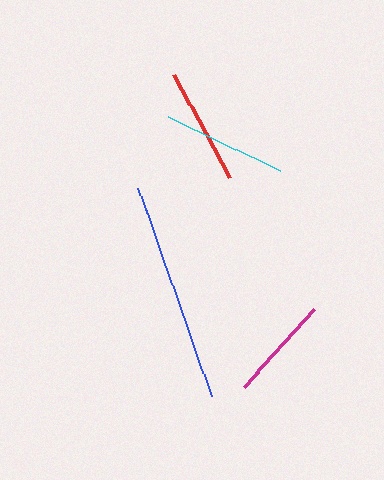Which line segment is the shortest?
The magenta line is the shortest at approximately 106 pixels.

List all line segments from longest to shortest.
From longest to shortest: blue, cyan, red, magenta.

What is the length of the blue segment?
The blue segment is approximately 221 pixels long.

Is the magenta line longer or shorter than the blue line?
The blue line is longer than the magenta line.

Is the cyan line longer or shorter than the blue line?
The blue line is longer than the cyan line.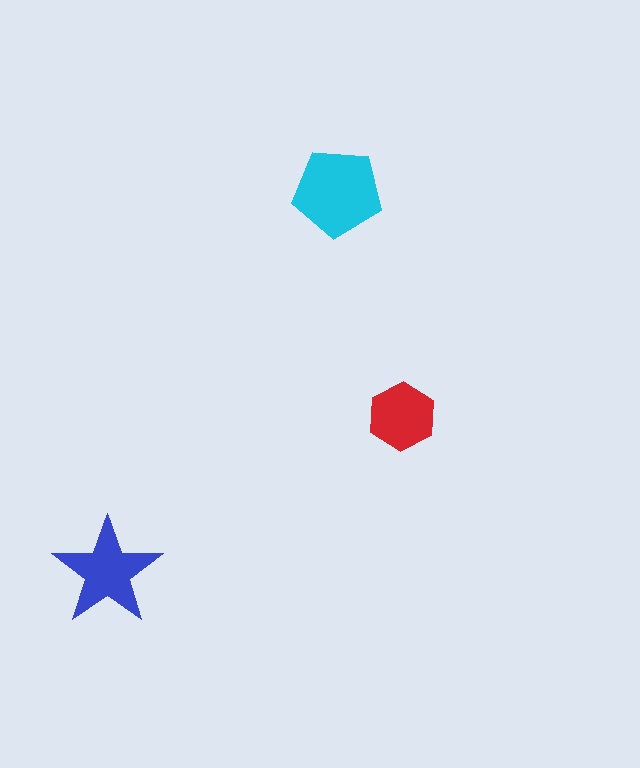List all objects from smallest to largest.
The red hexagon, the blue star, the cyan pentagon.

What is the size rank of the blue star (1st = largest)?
2nd.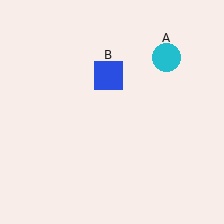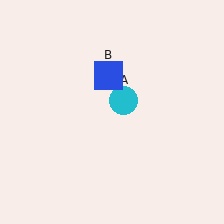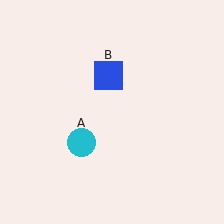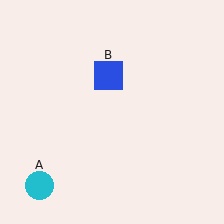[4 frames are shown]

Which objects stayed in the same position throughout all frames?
Blue square (object B) remained stationary.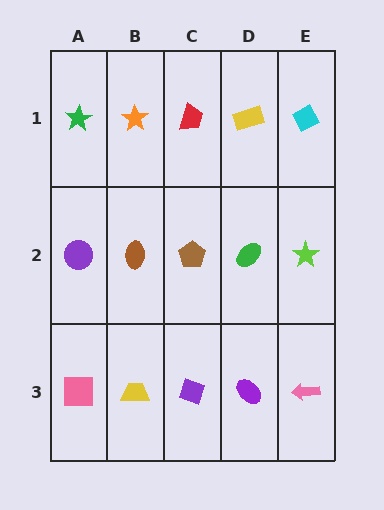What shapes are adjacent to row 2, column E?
A cyan diamond (row 1, column E), a pink arrow (row 3, column E), a green ellipse (row 2, column D).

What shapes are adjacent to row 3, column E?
A lime star (row 2, column E), a purple ellipse (row 3, column D).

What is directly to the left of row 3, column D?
A purple diamond.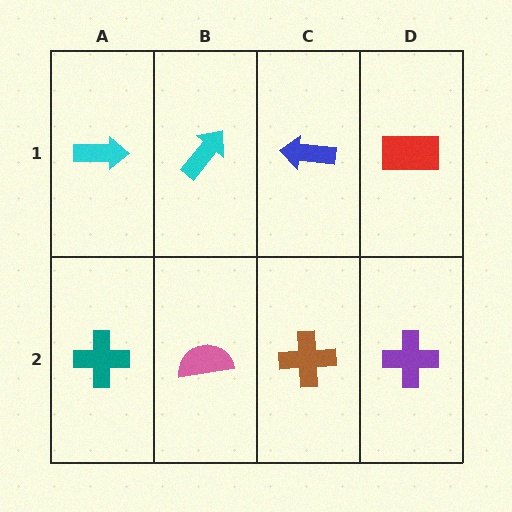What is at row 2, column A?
A teal cross.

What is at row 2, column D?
A purple cross.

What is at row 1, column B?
A cyan arrow.